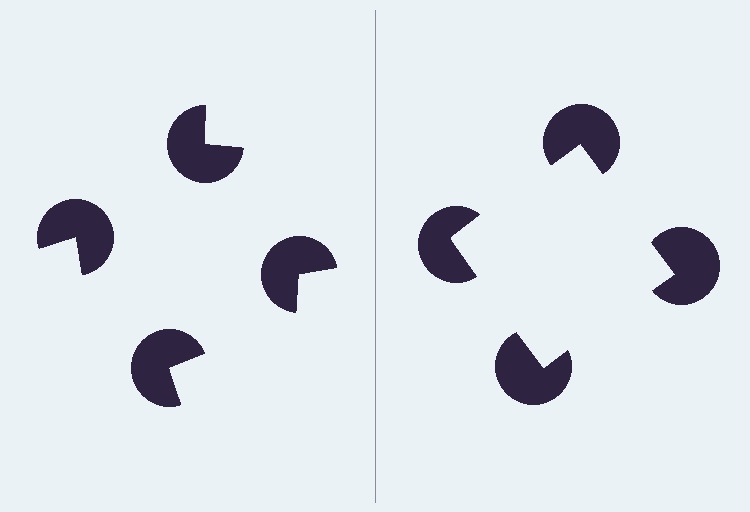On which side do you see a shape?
An illusory square appears on the right side. On the left side the wedge cuts are rotated, so no coherent shape forms.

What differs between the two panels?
The pac-man discs are positioned identically on both sides; only the wedge orientations differ. On the right they align to a square; on the left they are misaligned.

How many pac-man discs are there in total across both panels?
8 — 4 on each side.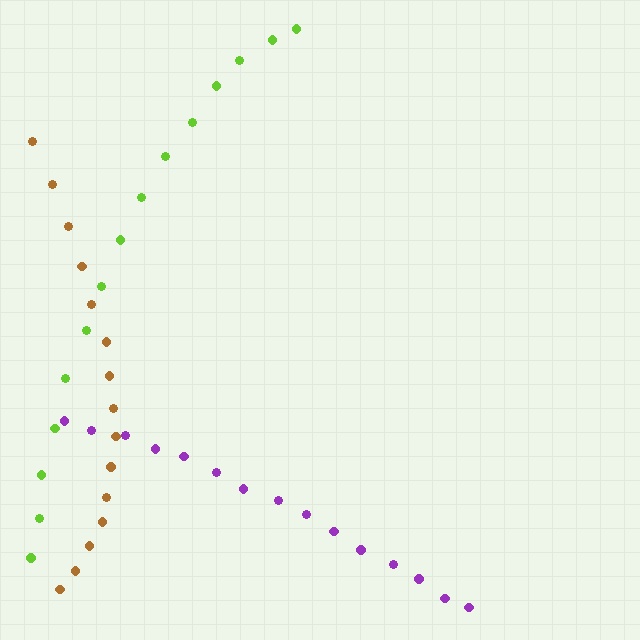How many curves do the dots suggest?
There are 3 distinct paths.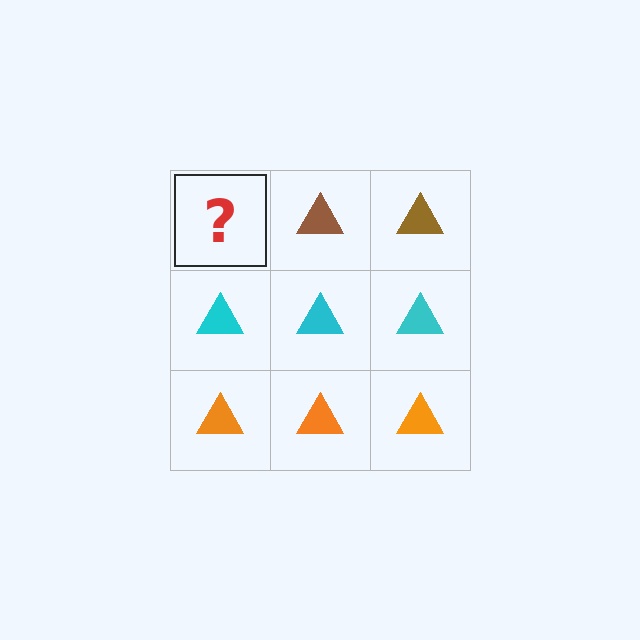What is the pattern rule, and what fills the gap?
The rule is that each row has a consistent color. The gap should be filled with a brown triangle.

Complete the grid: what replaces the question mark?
The question mark should be replaced with a brown triangle.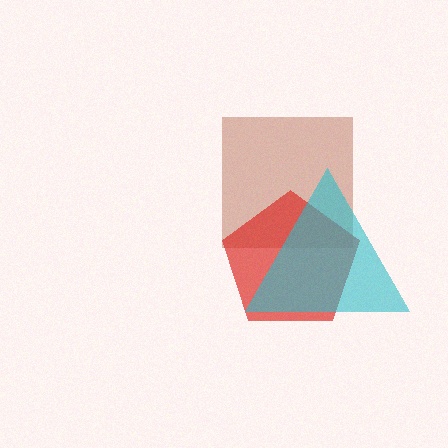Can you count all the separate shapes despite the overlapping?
Yes, there are 3 separate shapes.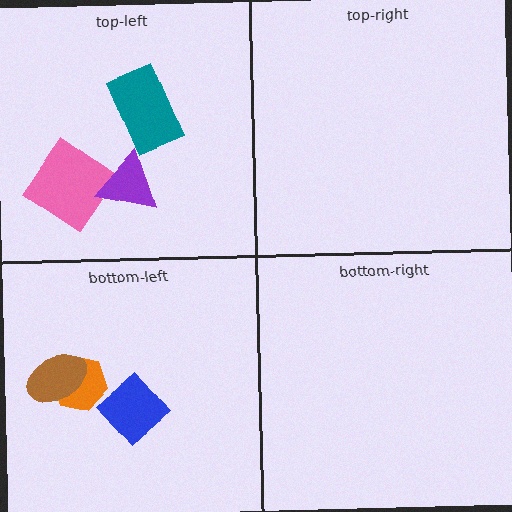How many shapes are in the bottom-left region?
3.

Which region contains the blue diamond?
The bottom-left region.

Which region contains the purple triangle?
The top-left region.